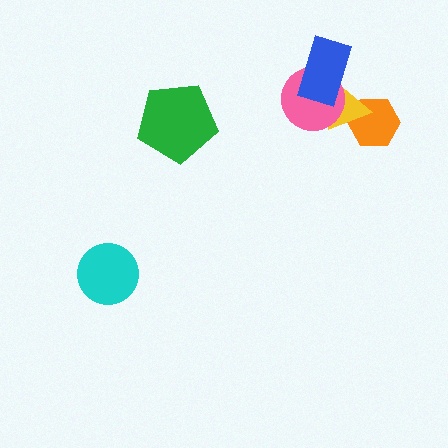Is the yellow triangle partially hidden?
Yes, it is partially covered by another shape.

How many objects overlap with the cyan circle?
0 objects overlap with the cyan circle.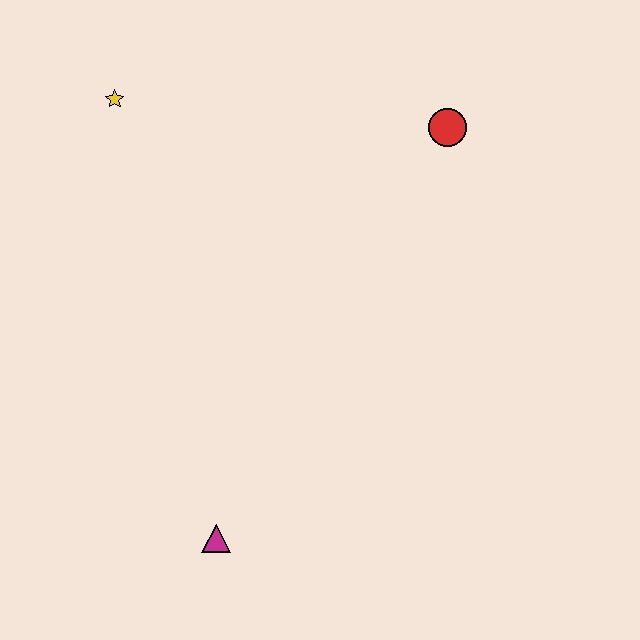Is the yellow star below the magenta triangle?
No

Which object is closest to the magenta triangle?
The yellow star is closest to the magenta triangle.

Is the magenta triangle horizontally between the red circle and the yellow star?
Yes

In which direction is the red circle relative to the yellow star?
The red circle is to the right of the yellow star.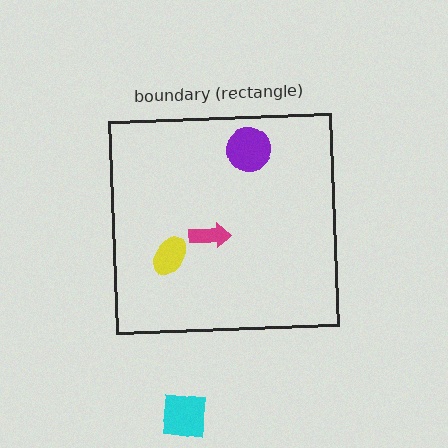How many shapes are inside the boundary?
3 inside, 1 outside.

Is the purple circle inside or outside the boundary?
Inside.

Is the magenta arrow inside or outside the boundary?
Inside.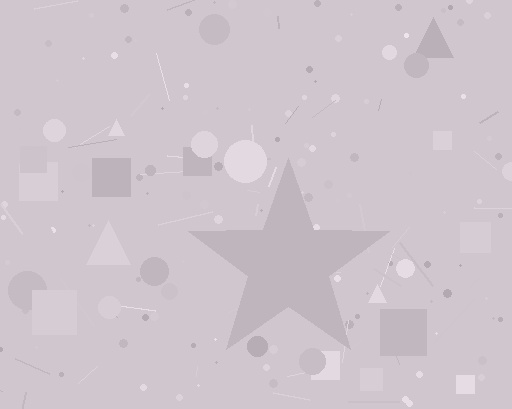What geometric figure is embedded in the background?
A star is embedded in the background.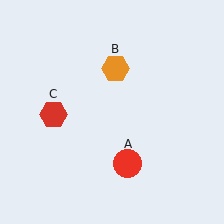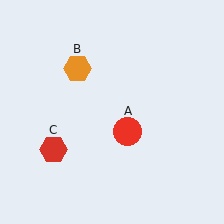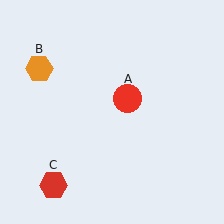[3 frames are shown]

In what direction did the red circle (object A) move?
The red circle (object A) moved up.